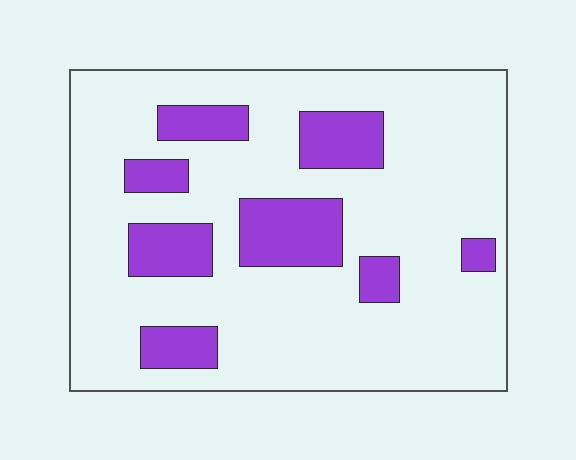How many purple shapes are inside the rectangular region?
8.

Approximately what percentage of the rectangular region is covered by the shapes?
Approximately 20%.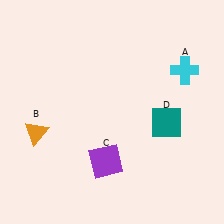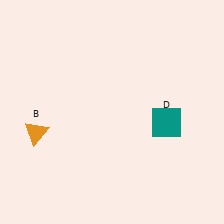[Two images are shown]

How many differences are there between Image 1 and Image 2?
There are 2 differences between the two images.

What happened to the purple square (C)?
The purple square (C) was removed in Image 2. It was in the bottom-left area of Image 1.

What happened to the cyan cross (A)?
The cyan cross (A) was removed in Image 2. It was in the top-right area of Image 1.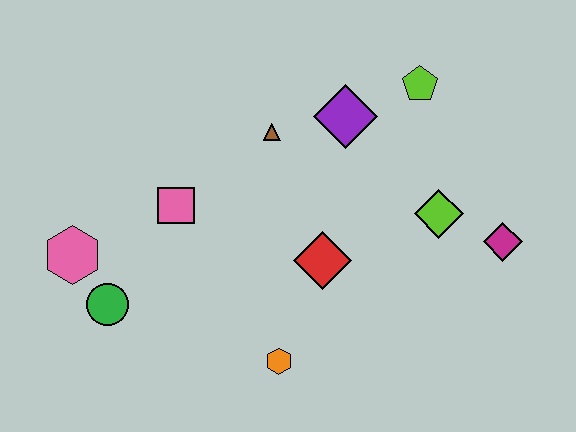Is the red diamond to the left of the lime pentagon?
Yes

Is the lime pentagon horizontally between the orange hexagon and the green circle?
No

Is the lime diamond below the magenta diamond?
No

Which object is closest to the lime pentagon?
The purple diamond is closest to the lime pentagon.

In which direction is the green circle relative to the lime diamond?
The green circle is to the left of the lime diamond.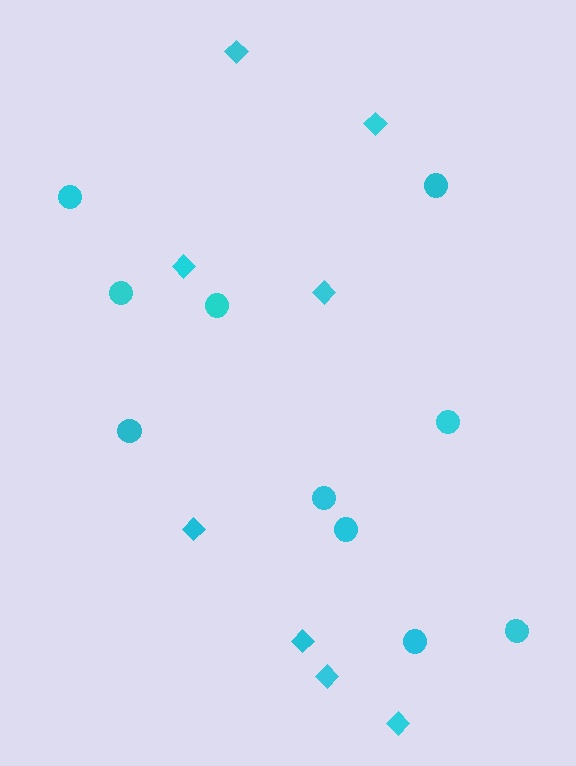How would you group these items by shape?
There are 2 groups: one group of circles (10) and one group of diamonds (8).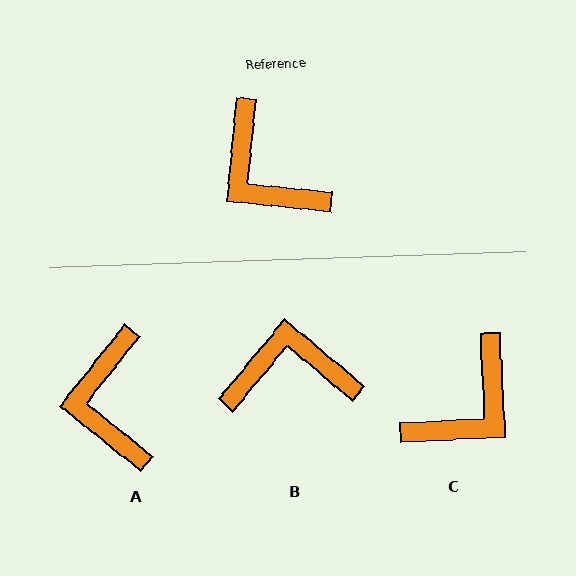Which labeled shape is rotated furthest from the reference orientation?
B, about 124 degrees away.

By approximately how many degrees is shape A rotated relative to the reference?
Approximately 33 degrees clockwise.